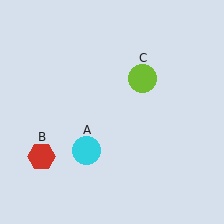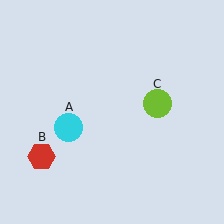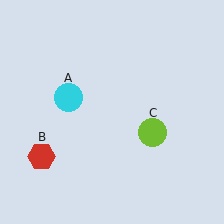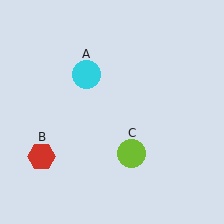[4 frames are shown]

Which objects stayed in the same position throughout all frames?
Red hexagon (object B) remained stationary.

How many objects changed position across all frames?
2 objects changed position: cyan circle (object A), lime circle (object C).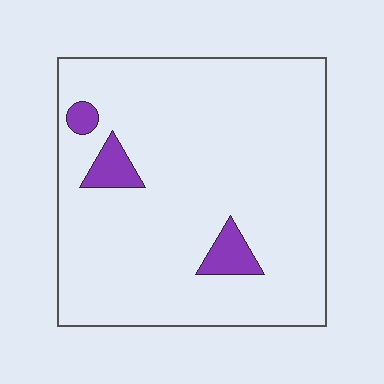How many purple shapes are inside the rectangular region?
3.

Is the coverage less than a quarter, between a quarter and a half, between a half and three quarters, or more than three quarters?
Less than a quarter.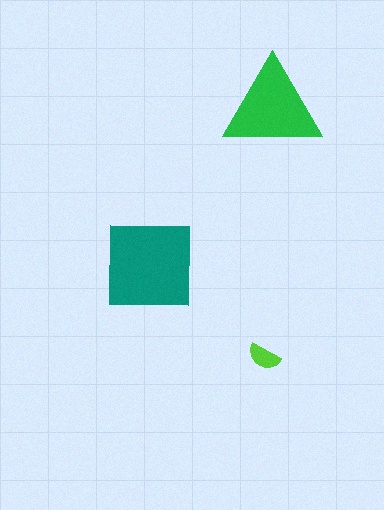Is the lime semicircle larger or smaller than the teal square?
Smaller.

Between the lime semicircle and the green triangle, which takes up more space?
The green triangle.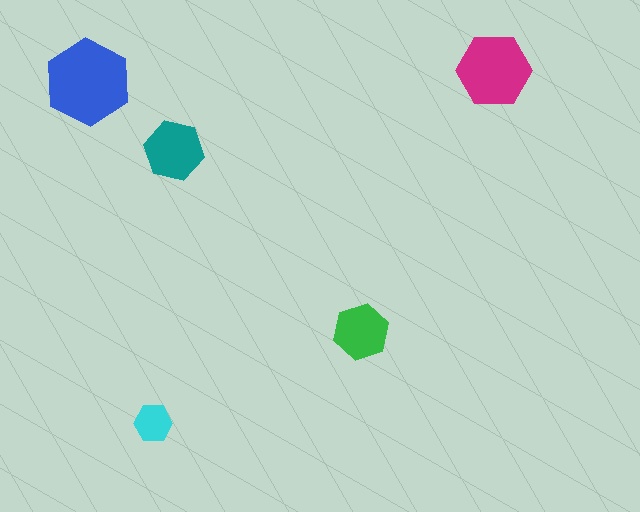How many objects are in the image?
There are 5 objects in the image.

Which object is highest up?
The magenta hexagon is topmost.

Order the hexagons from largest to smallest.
the blue one, the magenta one, the teal one, the green one, the cyan one.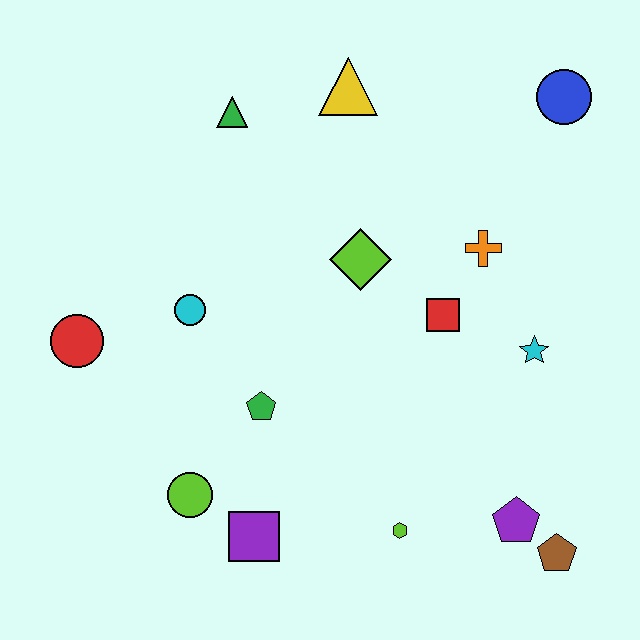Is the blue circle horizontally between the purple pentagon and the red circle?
No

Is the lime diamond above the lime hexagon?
Yes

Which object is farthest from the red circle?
The blue circle is farthest from the red circle.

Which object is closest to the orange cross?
The red square is closest to the orange cross.